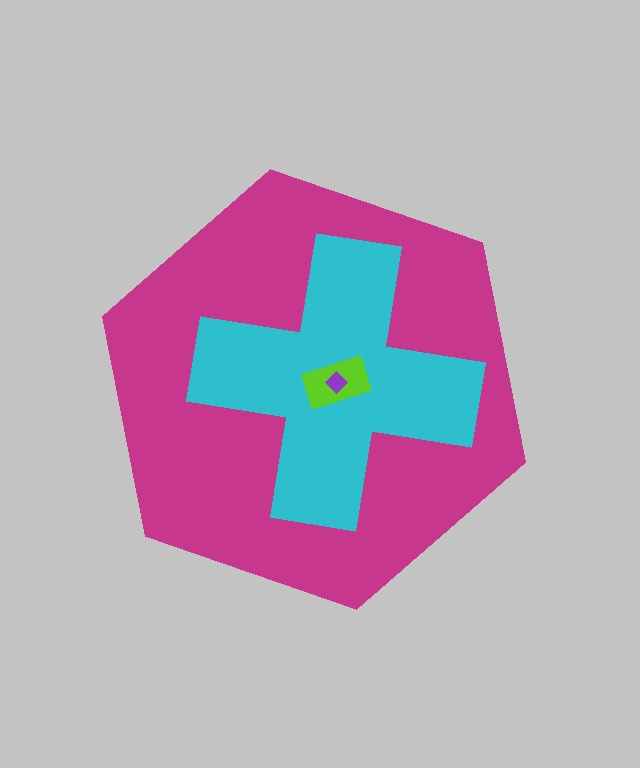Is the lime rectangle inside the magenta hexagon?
Yes.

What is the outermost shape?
The magenta hexagon.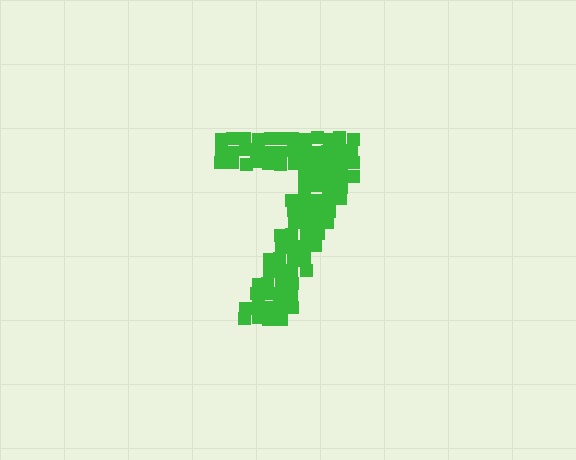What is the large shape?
The large shape is the digit 7.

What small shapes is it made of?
It is made of small squares.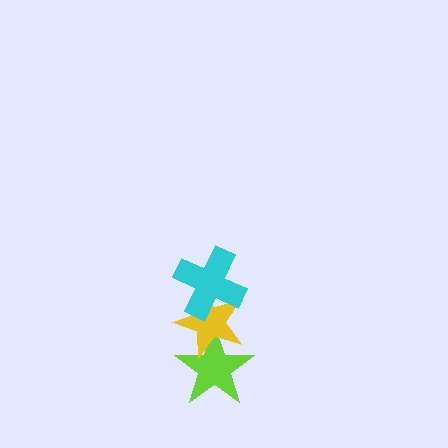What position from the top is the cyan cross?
The cyan cross is 1st from the top.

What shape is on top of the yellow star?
The cyan cross is on top of the yellow star.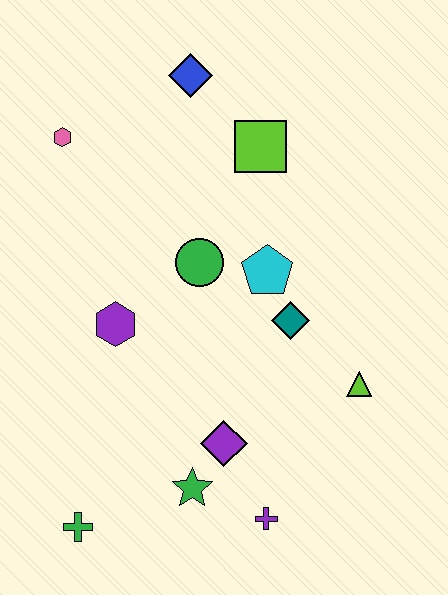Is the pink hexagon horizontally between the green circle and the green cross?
No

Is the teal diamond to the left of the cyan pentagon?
No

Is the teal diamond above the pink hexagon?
No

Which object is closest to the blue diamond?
The lime square is closest to the blue diamond.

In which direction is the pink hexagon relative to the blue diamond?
The pink hexagon is to the left of the blue diamond.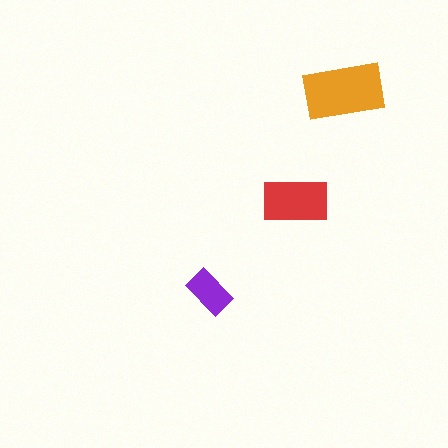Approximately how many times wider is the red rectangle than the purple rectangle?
About 1.5 times wider.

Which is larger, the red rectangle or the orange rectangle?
The orange one.